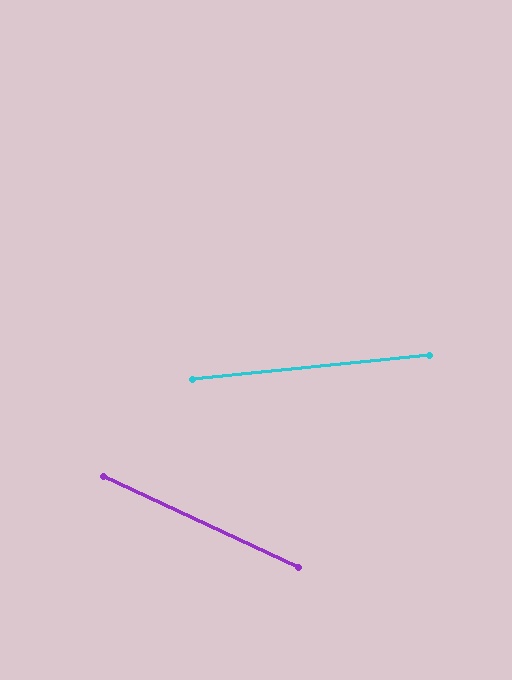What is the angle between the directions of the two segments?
Approximately 31 degrees.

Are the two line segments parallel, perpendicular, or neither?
Neither parallel nor perpendicular — they differ by about 31°.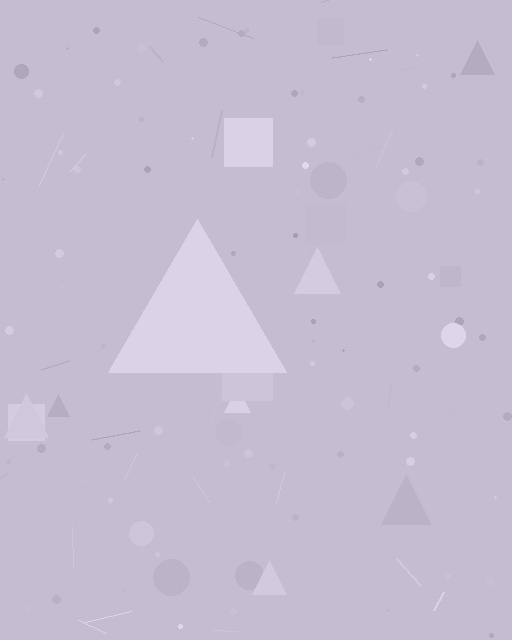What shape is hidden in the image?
A triangle is hidden in the image.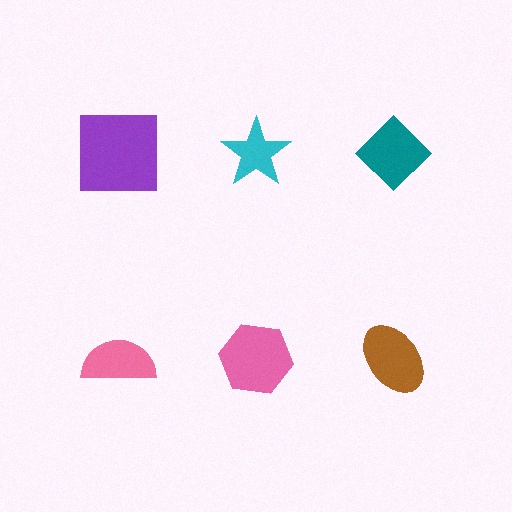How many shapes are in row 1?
3 shapes.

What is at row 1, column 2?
A cyan star.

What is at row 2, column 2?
A pink hexagon.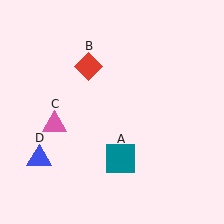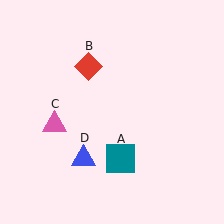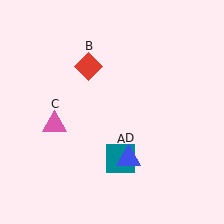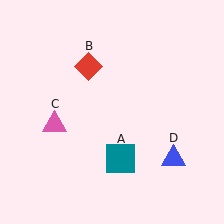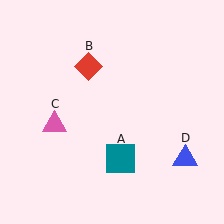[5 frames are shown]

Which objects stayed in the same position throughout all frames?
Teal square (object A) and red diamond (object B) and pink triangle (object C) remained stationary.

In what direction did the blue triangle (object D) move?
The blue triangle (object D) moved right.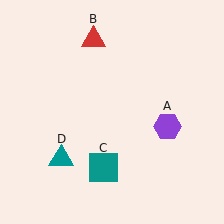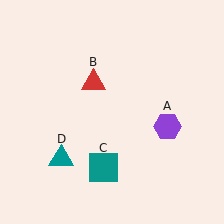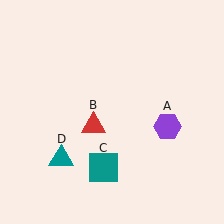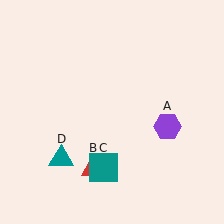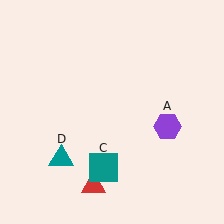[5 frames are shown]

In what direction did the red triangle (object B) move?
The red triangle (object B) moved down.